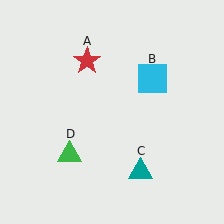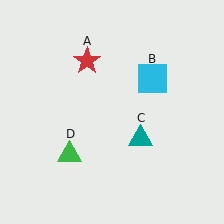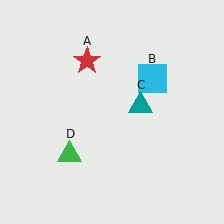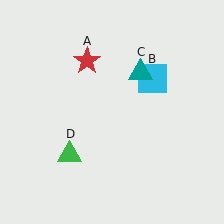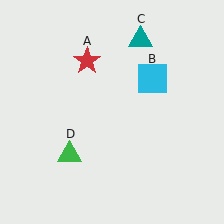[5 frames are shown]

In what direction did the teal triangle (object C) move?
The teal triangle (object C) moved up.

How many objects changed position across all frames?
1 object changed position: teal triangle (object C).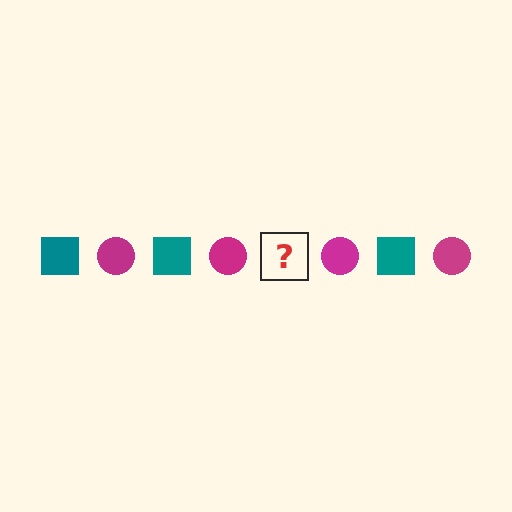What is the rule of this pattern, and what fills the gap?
The rule is that the pattern alternates between teal square and magenta circle. The gap should be filled with a teal square.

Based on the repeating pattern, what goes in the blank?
The blank should be a teal square.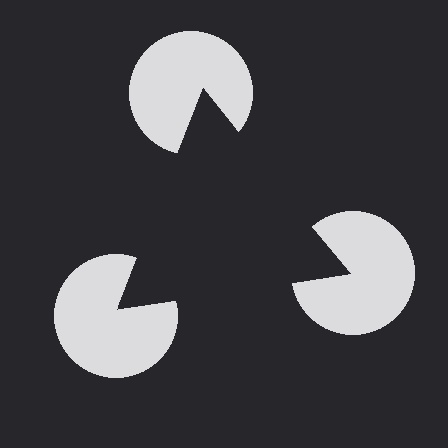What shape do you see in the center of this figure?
An illusory triangle — its edges are inferred from the aligned wedge cuts in the pac-man discs, not physically drawn.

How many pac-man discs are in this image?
There are 3 — one at each vertex of the illusory triangle.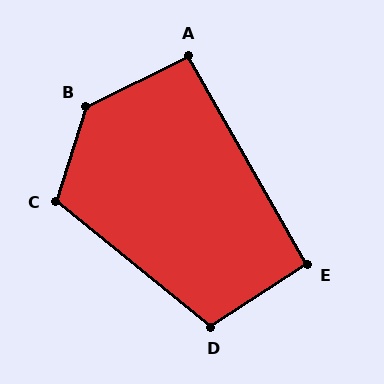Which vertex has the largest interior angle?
B, at approximately 134 degrees.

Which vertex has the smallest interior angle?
E, at approximately 93 degrees.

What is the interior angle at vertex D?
Approximately 108 degrees (obtuse).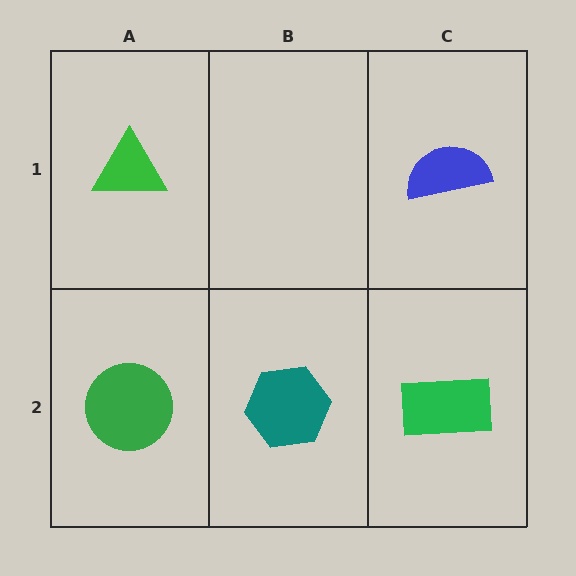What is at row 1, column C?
A blue semicircle.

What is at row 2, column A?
A green circle.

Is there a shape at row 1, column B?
No, that cell is empty.